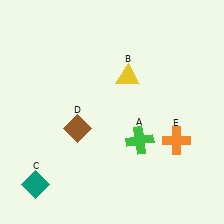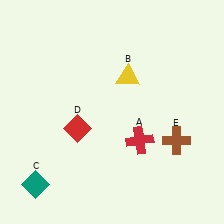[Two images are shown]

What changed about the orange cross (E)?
In Image 1, E is orange. In Image 2, it changed to brown.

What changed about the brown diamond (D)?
In Image 1, D is brown. In Image 2, it changed to red.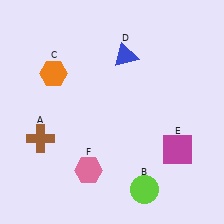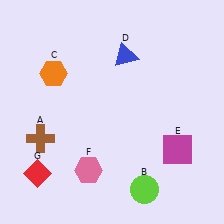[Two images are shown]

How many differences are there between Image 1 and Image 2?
There is 1 difference between the two images.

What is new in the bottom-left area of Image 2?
A red diamond (G) was added in the bottom-left area of Image 2.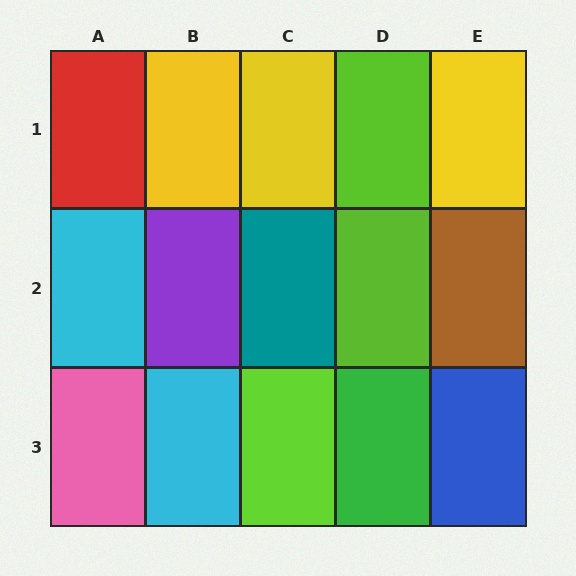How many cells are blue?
1 cell is blue.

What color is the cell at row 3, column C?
Lime.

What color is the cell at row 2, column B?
Purple.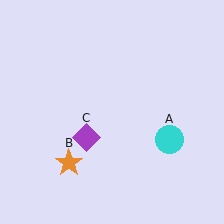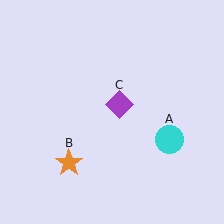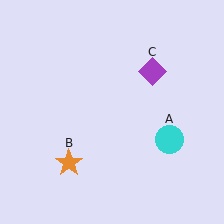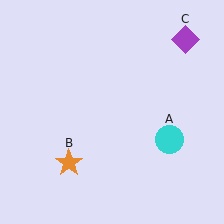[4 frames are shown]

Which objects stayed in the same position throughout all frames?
Cyan circle (object A) and orange star (object B) remained stationary.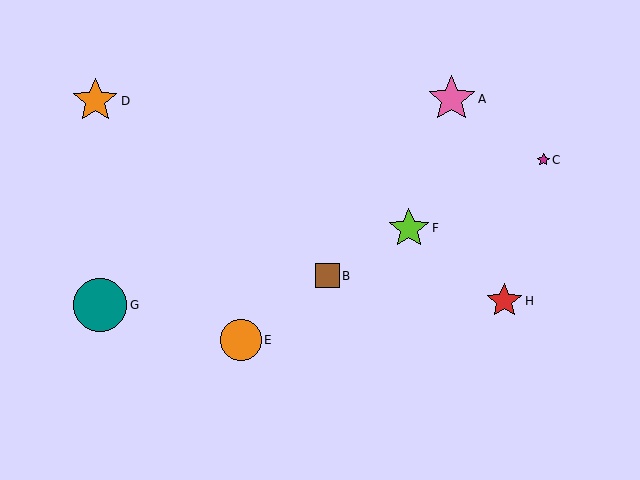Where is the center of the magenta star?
The center of the magenta star is at (543, 160).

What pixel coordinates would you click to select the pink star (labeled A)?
Click at (452, 99) to select the pink star A.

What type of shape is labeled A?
Shape A is a pink star.